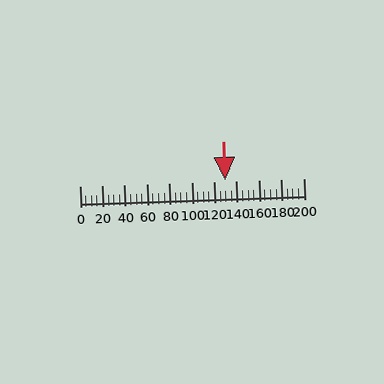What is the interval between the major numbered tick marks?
The major tick marks are spaced 20 units apart.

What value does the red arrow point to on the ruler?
The red arrow points to approximately 130.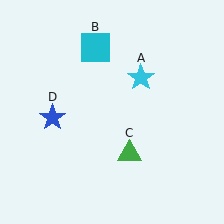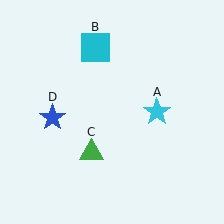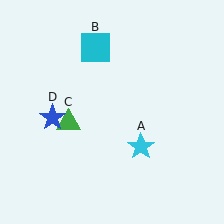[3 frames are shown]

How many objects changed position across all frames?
2 objects changed position: cyan star (object A), green triangle (object C).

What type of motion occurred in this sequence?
The cyan star (object A), green triangle (object C) rotated clockwise around the center of the scene.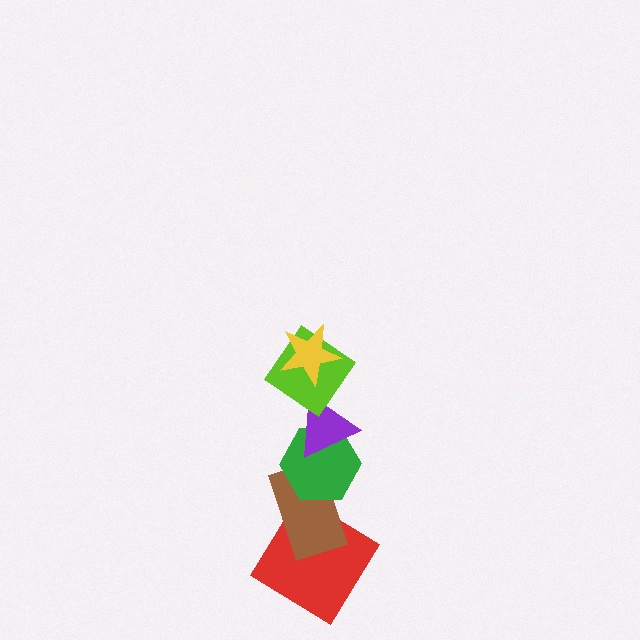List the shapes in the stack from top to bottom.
From top to bottom: the yellow star, the lime diamond, the purple triangle, the green hexagon, the brown rectangle, the red diamond.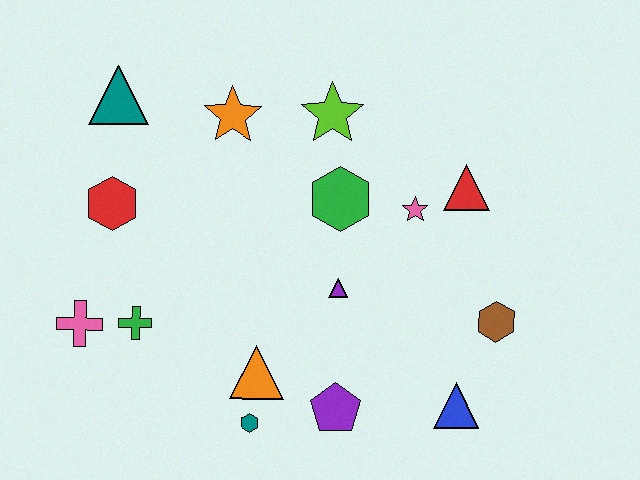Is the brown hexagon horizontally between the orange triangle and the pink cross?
No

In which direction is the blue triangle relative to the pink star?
The blue triangle is below the pink star.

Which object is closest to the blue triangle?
The brown hexagon is closest to the blue triangle.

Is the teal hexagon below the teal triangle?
Yes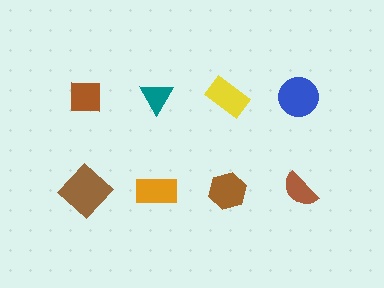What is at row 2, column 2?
An orange rectangle.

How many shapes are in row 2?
4 shapes.